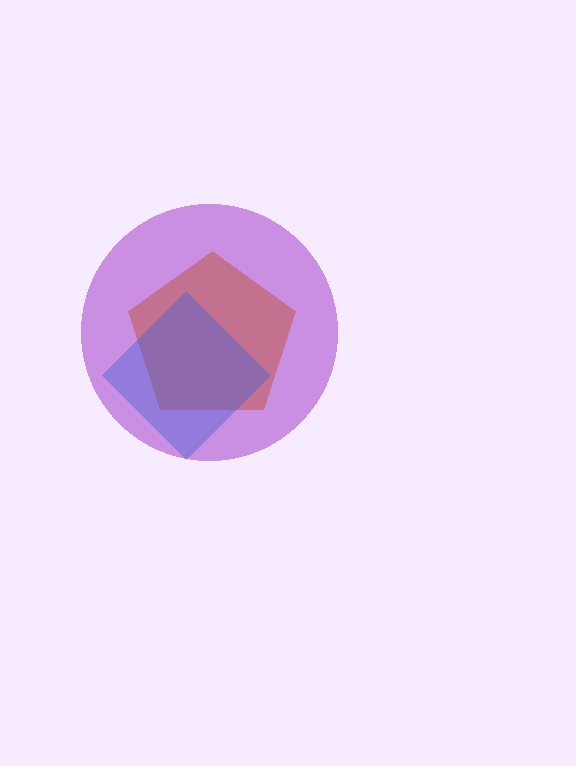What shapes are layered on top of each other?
The layered shapes are: an orange pentagon, a purple circle, a blue diamond.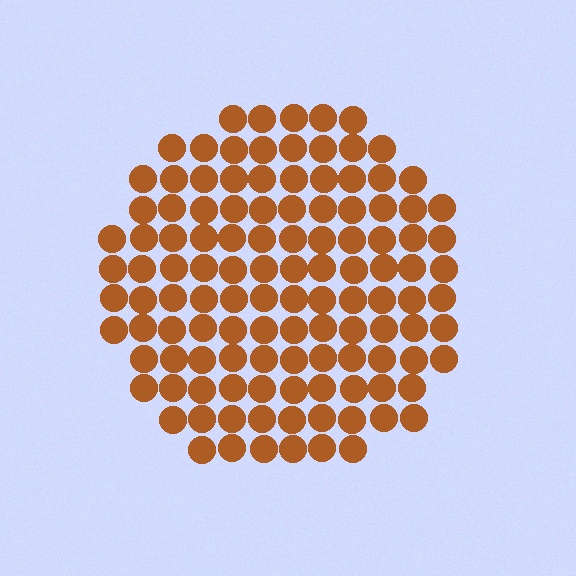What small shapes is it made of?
It is made of small circles.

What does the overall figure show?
The overall figure shows a circle.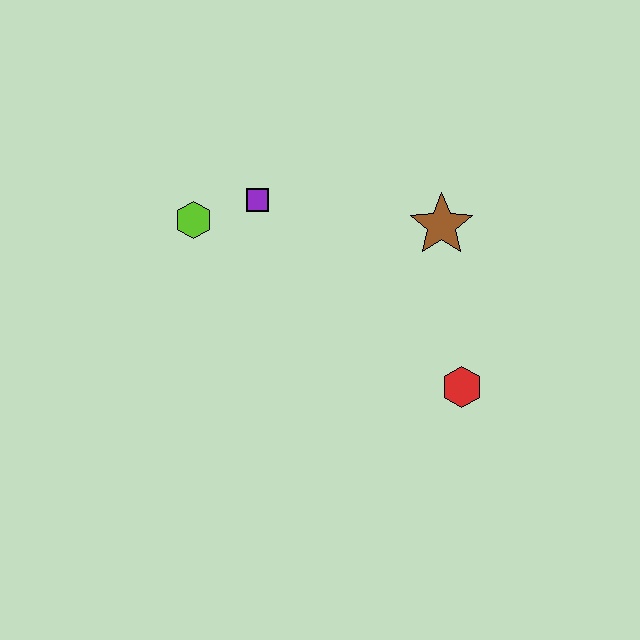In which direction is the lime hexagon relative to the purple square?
The lime hexagon is to the left of the purple square.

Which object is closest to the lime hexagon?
The purple square is closest to the lime hexagon.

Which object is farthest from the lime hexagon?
The red hexagon is farthest from the lime hexagon.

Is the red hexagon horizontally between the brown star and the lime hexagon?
No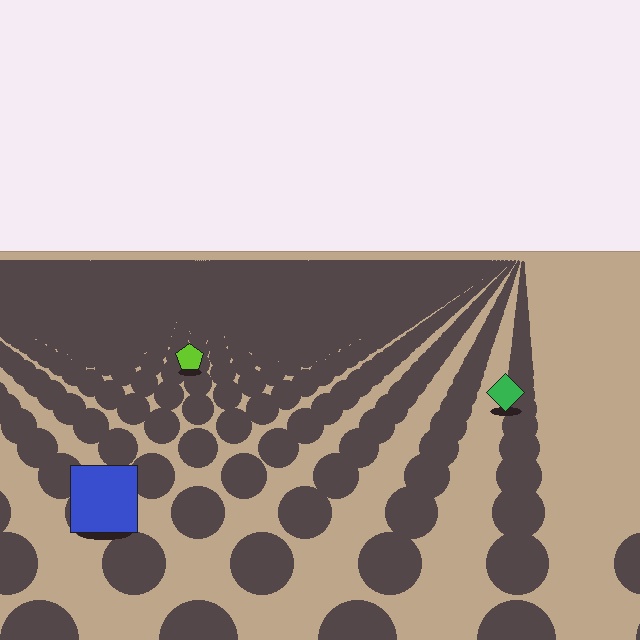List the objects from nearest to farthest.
From nearest to farthest: the blue square, the green diamond, the lime pentagon.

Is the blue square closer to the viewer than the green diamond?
Yes. The blue square is closer — you can tell from the texture gradient: the ground texture is coarser near it.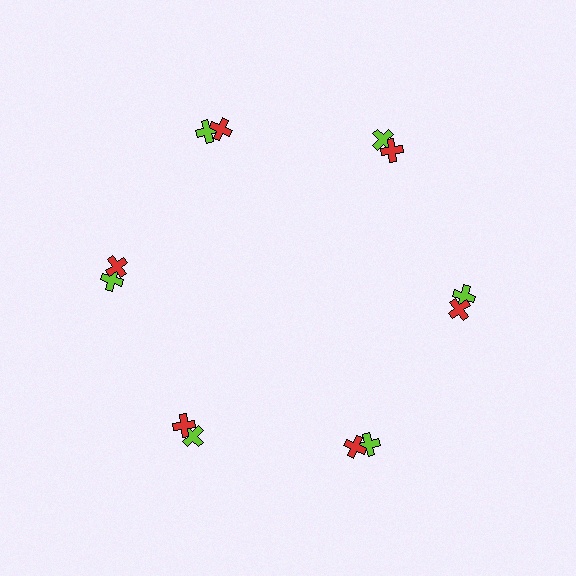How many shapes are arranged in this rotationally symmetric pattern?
There are 12 shapes, arranged in 6 groups of 2.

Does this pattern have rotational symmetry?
Yes, this pattern has 6-fold rotational symmetry. It looks the same after rotating 60 degrees around the center.